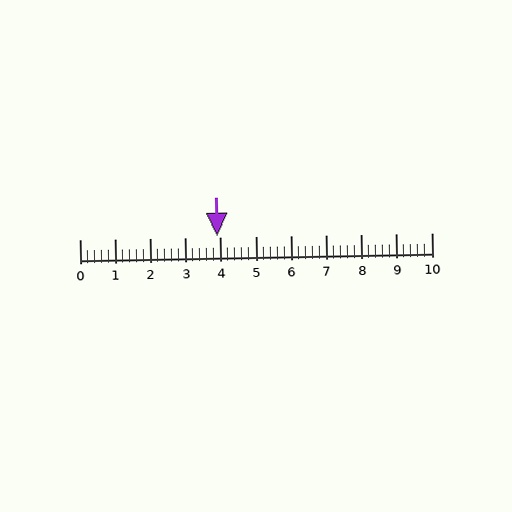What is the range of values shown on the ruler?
The ruler shows values from 0 to 10.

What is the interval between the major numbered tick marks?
The major tick marks are spaced 1 units apart.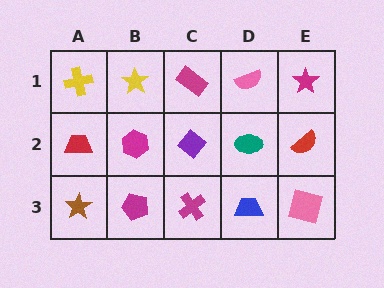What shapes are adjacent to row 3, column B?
A magenta hexagon (row 2, column B), a brown star (row 3, column A), a magenta cross (row 3, column C).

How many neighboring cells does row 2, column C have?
4.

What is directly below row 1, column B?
A magenta hexagon.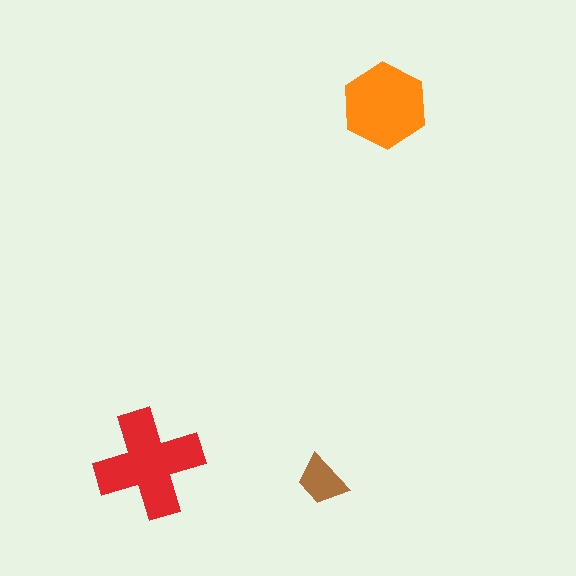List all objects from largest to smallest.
The red cross, the orange hexagon, the brown trapezoid.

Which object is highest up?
The orange hexagon is topmost.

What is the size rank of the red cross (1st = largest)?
1st.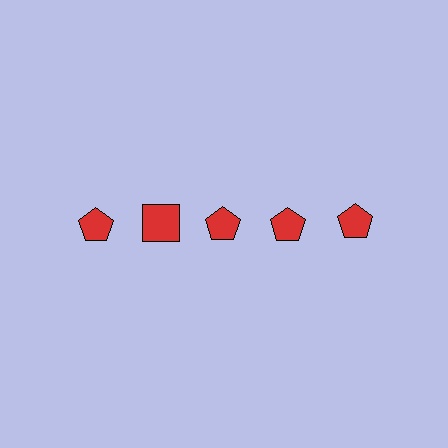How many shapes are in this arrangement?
There are 5 shapes arranged in a grid pattern.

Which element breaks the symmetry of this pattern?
The red square in the top row, second from left column breaks the symmetry. All other shapes are red pentagons.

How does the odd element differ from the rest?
It has a different shape: square instead of pentagon.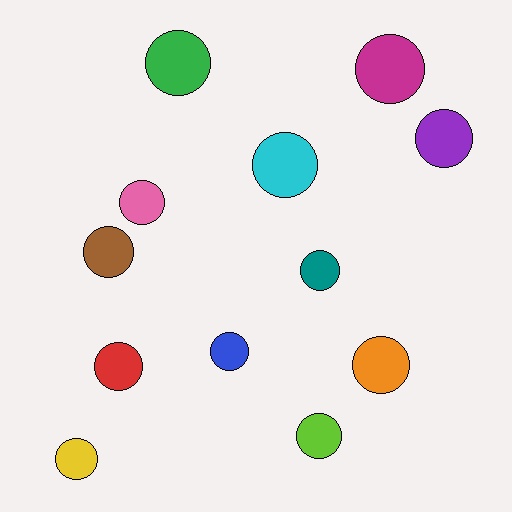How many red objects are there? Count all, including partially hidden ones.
There is 1 red object.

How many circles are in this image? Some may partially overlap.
There are 12 circles.